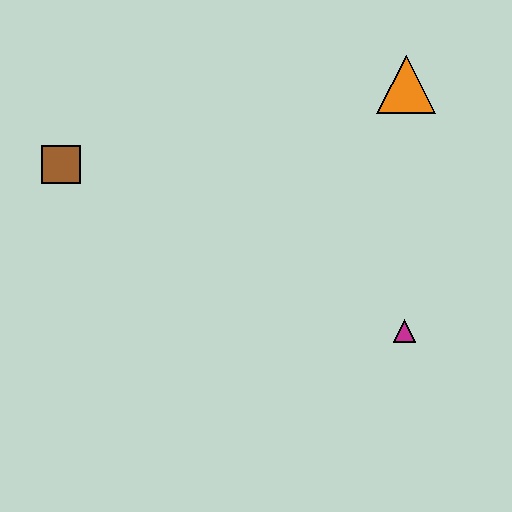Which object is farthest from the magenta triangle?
The brown square is farthest from the magenta triangle.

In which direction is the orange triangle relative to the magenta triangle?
The orange triangle is above the magenta triangle.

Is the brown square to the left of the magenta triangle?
Yes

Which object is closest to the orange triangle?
The magenta triangle is closest to the orange triangle.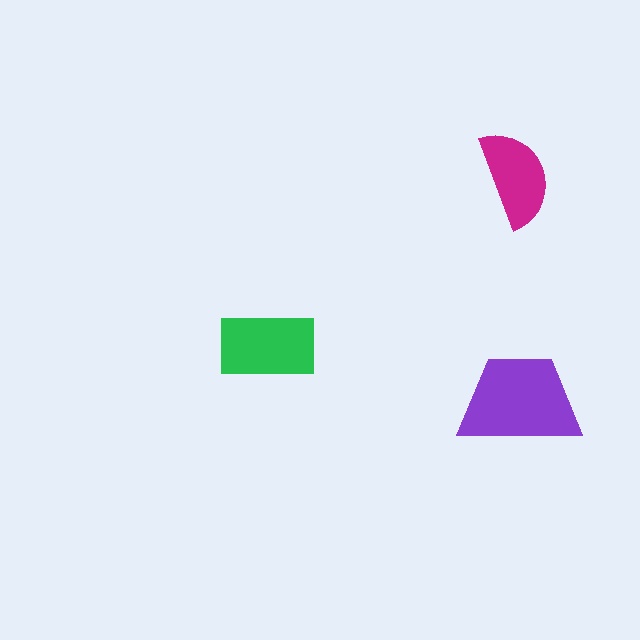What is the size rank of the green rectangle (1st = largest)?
2nd.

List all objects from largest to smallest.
The purple trapezoid, the green rectangle, the magenta semicircle.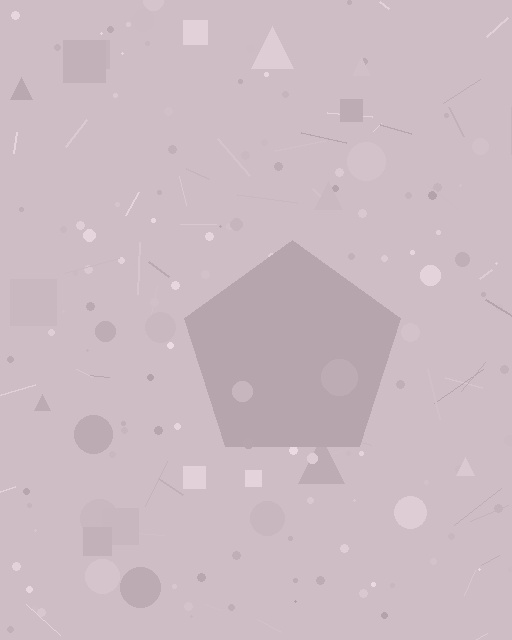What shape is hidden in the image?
A pentagon is hidden in the image.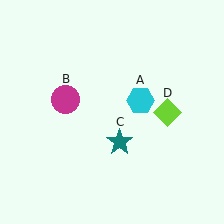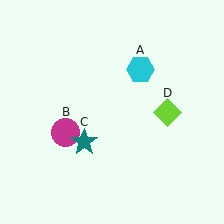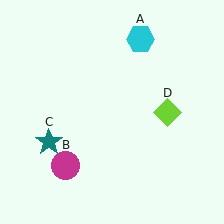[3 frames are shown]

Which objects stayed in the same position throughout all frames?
Lime diamond (object D) remained stationary.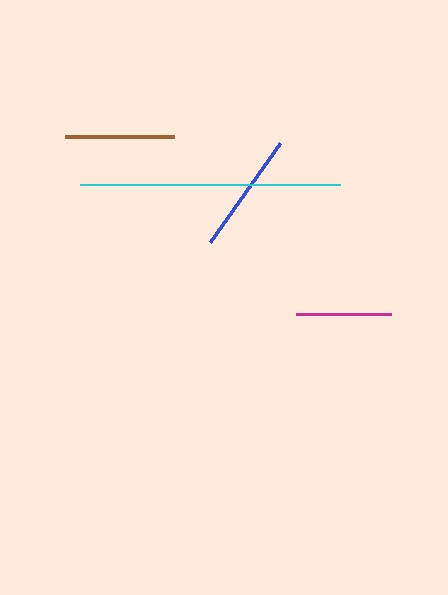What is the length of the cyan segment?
The cyan segment is approximately 260 pixels long.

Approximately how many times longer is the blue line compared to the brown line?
The blue line is approximately 1.1 times the length of the brown line.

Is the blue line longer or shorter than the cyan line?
The cyan line is longer than the blue line.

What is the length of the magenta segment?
The magenta segment is approximately 95 pixels long.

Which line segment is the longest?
The cyan line is the longest at approximately 260 pixels.